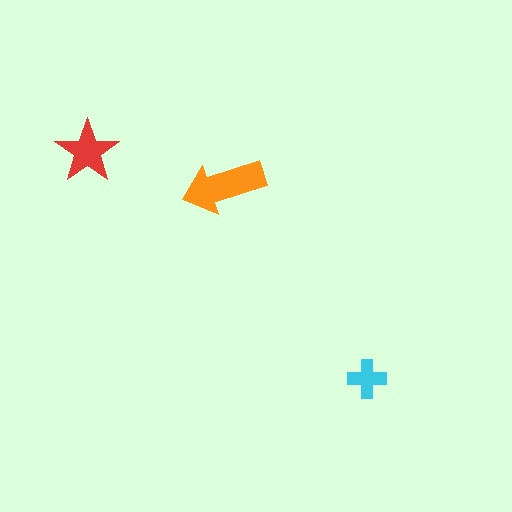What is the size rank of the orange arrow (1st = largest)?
1st.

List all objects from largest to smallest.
The orange arrow, the red star, the cyan cross.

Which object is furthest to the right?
The cyan cross is rightmost.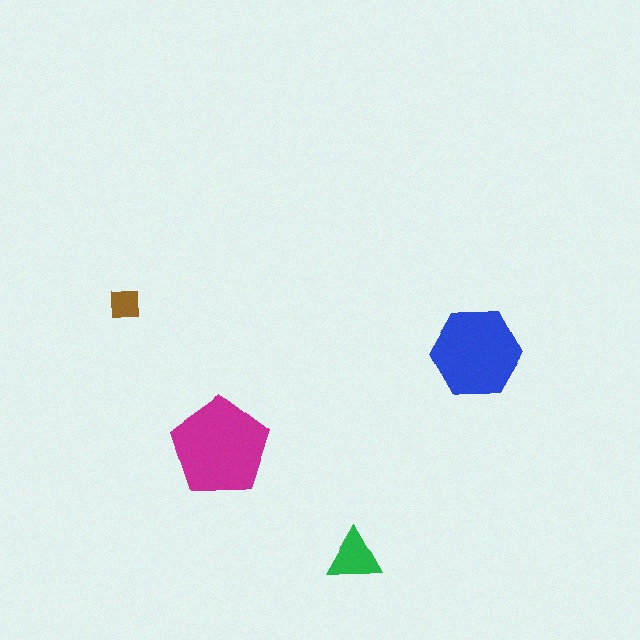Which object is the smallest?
The brown square.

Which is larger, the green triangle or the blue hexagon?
The blue hexagon.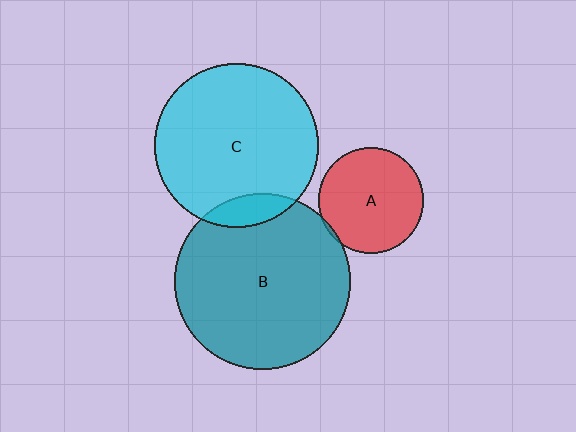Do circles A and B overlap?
Yes.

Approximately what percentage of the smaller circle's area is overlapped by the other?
Approximately 5%.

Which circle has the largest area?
Circle B (teal).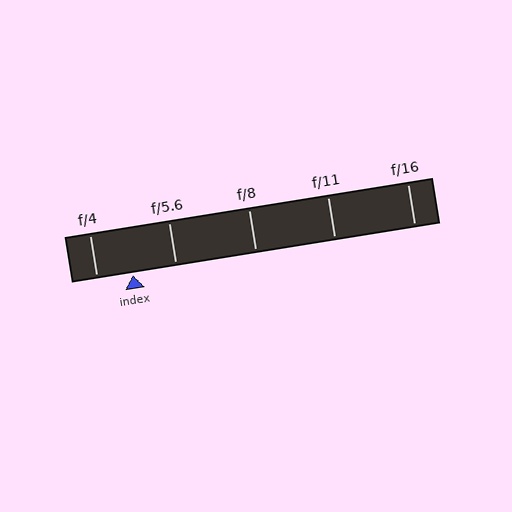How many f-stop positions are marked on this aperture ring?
There are 5 f-stop positions marked.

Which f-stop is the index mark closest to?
The index mark is closest to f/4.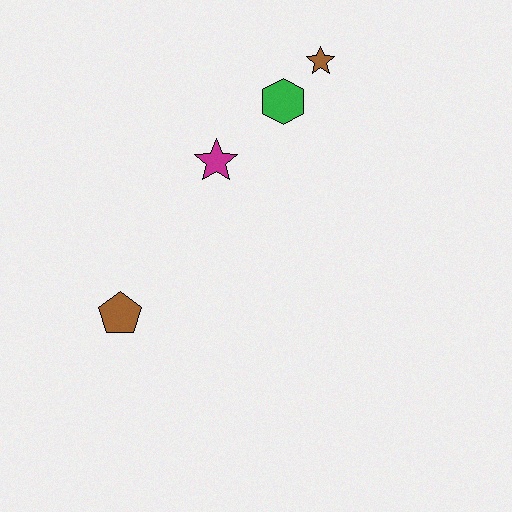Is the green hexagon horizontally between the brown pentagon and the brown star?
Yes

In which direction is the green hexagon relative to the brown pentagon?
The green hexagon is above the brown pentagon.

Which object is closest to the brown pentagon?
The magenta star is closest to the brown pentagon.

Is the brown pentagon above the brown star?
No